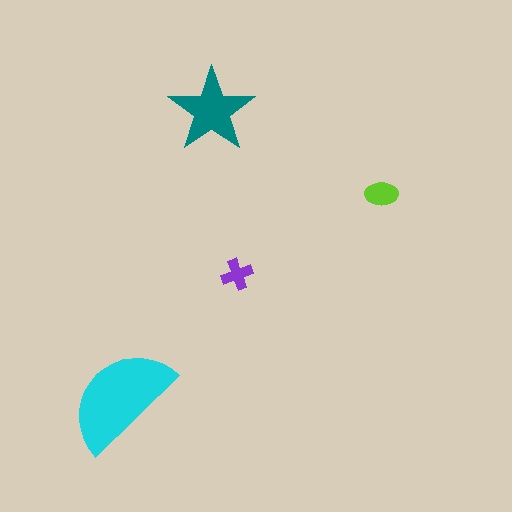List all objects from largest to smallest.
The cyan semicircle, the teal star, the lime ellipse, the purple cross.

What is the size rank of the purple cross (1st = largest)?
4th.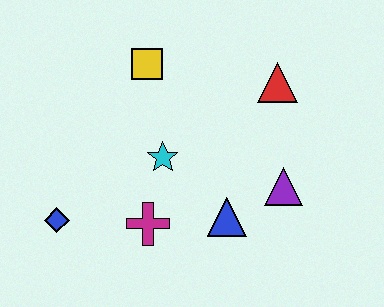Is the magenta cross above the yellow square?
No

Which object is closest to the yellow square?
The cyan star is closest to the yellow square.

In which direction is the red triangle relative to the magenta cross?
The red triangle is above the magenta cross.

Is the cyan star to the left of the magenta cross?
No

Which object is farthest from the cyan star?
The red triangle is farthest from the cyan star.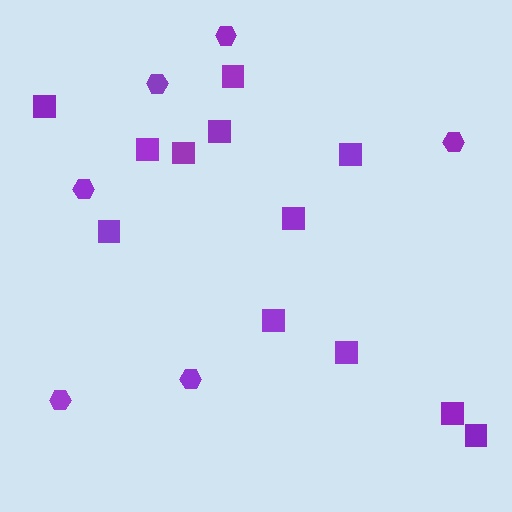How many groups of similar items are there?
There are 2 groups: one group of hexagons (6) and one group of squares (12).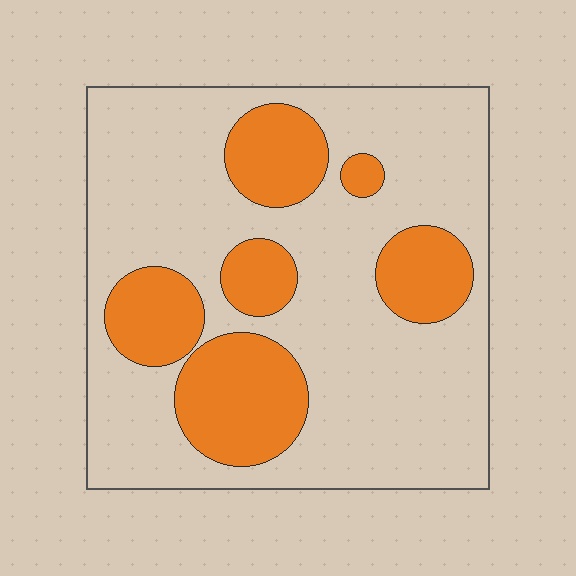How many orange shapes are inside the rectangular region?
6.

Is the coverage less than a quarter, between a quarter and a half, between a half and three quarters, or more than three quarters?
Between a quarter and a half.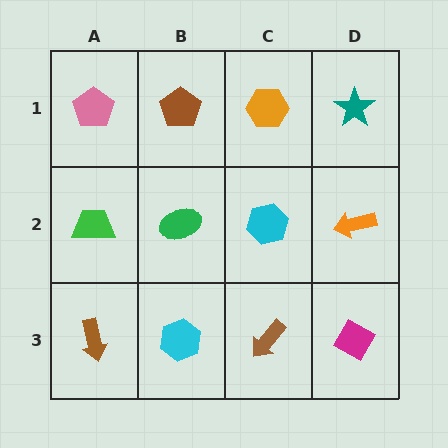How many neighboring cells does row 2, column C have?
4.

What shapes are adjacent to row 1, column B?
A green ellipse (row 2, column B), a pink pentagon (row 1, column A), an orange hexagon (row 1, column C).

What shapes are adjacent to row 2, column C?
An orange hexagon (row 1, column C), a brown arrow (row 3, column C), a green ellipse (row 2, column B), an orange arrow (row 2, column D).